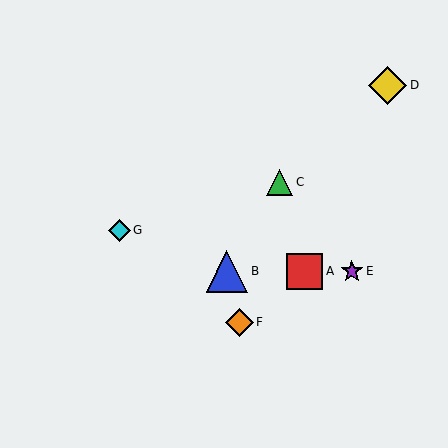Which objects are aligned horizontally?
Objects A, B, E are aligned horizontally.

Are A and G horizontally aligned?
No, A is at y≈271 and G is at y≈230.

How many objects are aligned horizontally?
3 objects (A, B, E) are aligned horizontally.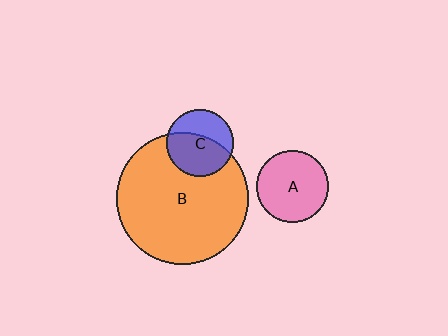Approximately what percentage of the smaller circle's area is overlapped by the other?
Approximately 60%.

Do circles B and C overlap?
Yes.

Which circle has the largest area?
Circle B (orange).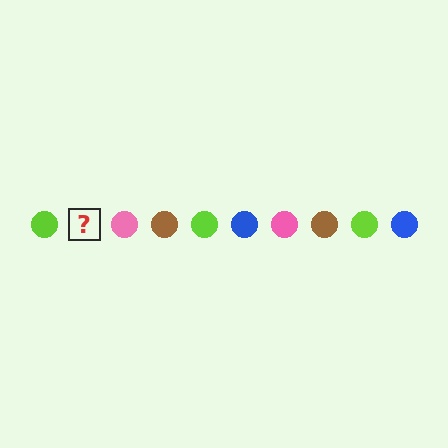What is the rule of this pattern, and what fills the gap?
The rule is that the pattern cycles through lime, blue, pink, brown circles. The gap should be filled with a blue circle.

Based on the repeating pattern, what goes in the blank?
The blank should be a blue circle.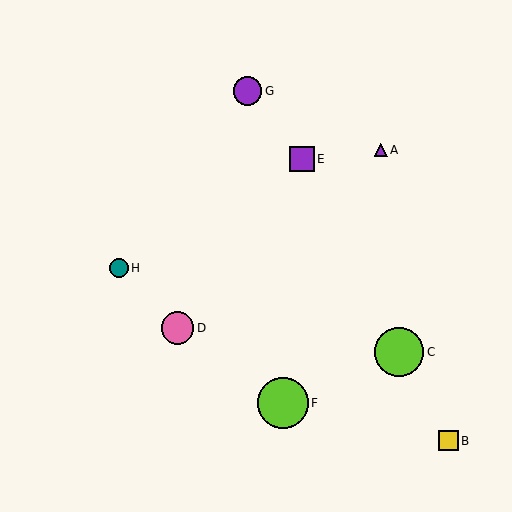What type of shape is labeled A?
Shape A is a purple triangle.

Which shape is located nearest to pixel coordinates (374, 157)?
The purple triangle (labeled A) at (381, 150) is nearest to that location.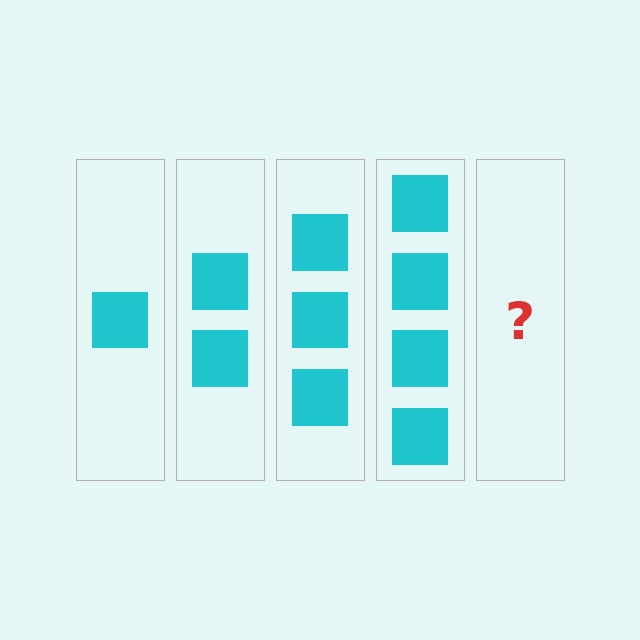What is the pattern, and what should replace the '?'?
The pattern is that each step adds one more square. The '?' should be 5 squares.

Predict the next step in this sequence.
The next step is 5 squares.